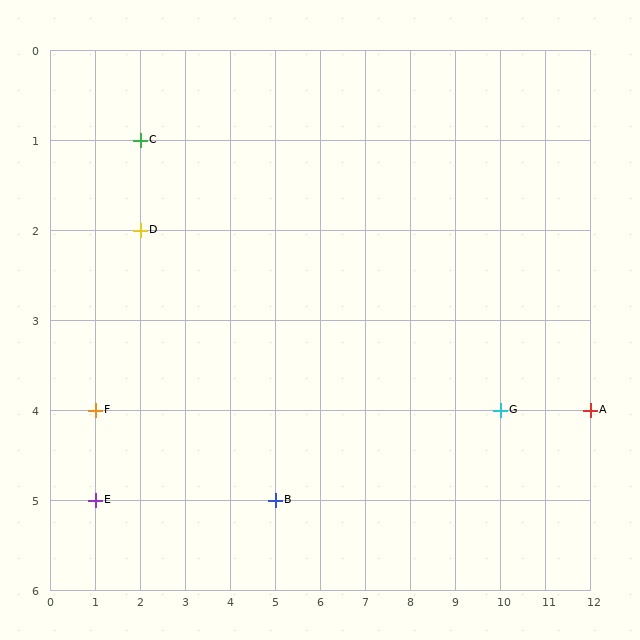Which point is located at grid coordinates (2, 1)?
Point C is at (2, 1).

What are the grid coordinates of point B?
Point B is at grid coordinates (5, 5).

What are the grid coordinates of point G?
Point G is at grid coordinates (10, 4).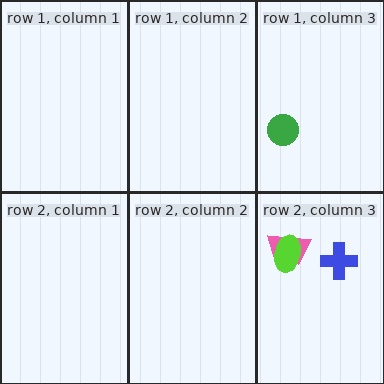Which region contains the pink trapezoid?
The row 2, column 3 region.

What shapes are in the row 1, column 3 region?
The green circle.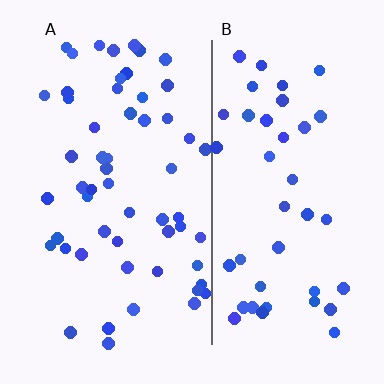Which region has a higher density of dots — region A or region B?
A (the left).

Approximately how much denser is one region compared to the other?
Approximately 1.3× — region A over region B.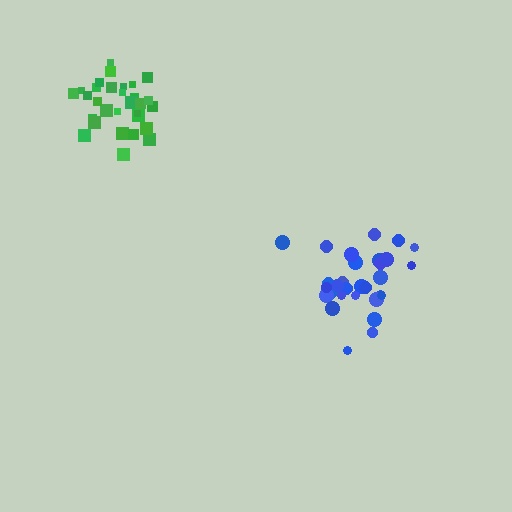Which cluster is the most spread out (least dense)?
Blue.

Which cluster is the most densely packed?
Green.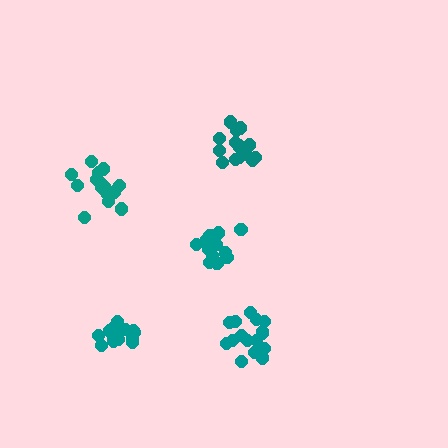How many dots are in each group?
Group 1: 17 dots, Group 2: 15 dots, Group 3: 15 dots, Group 4: 14 dots, Group 5: 16 dots (77 total).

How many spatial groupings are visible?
There are 5 spatial groupings.